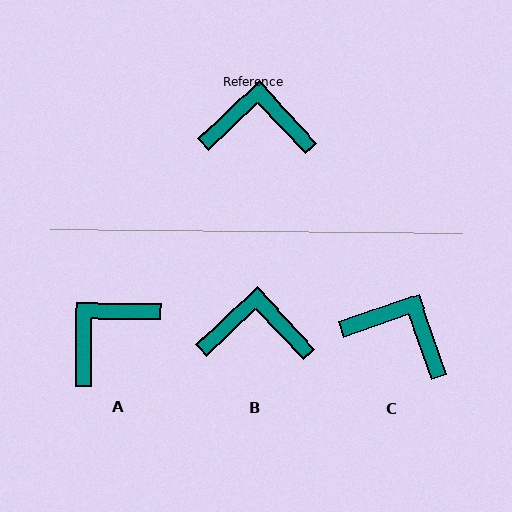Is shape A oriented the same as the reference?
No, it is off by about 46 degrees.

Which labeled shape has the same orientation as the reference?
B.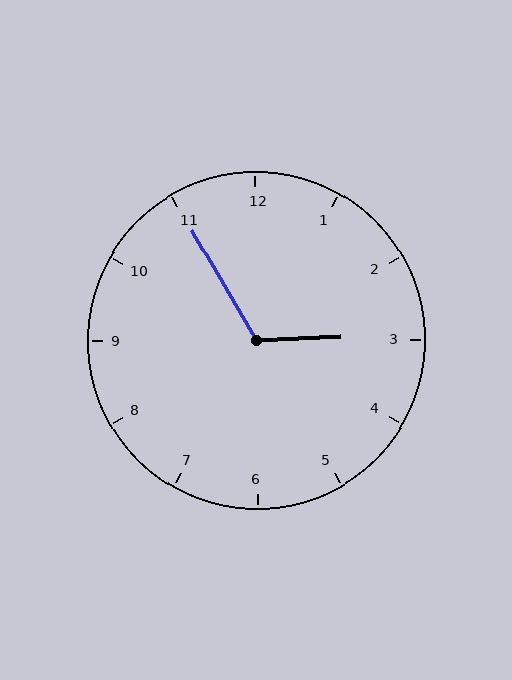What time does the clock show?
2:55.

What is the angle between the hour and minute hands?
Approximately 118 degrees.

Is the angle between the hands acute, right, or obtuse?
It is obtuse.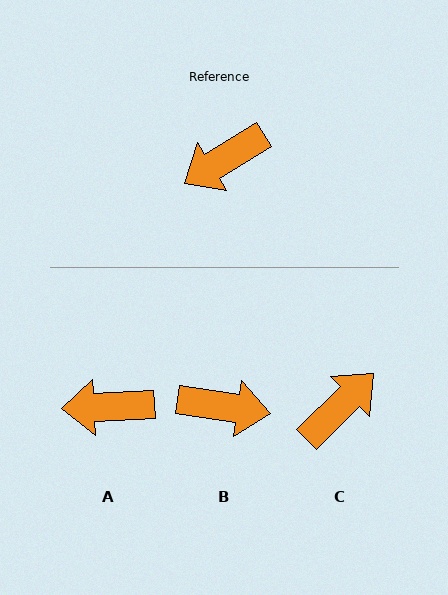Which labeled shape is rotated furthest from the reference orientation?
C, about 167 degrees away.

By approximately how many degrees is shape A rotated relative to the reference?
Approximately 28 degrees clockwise.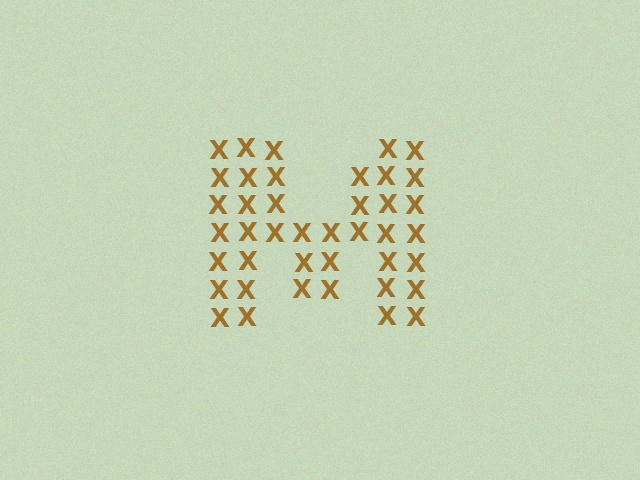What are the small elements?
The small elements are letter X's.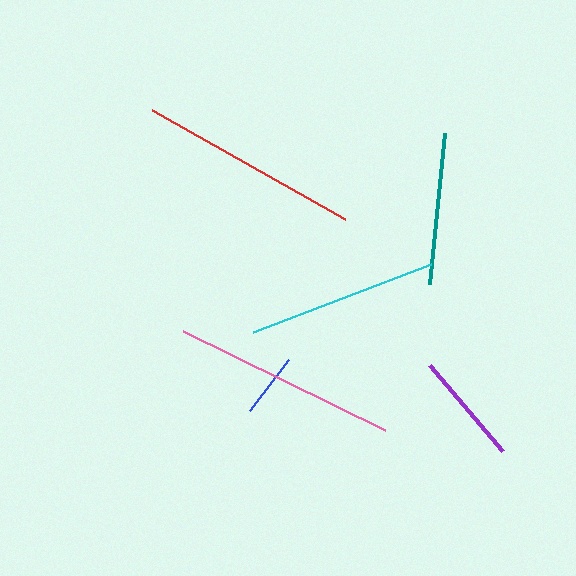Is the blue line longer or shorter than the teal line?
The teal line is longer than the blue line.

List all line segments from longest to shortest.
From longest to shortest: pink, red, cyan, teal, purple, blue.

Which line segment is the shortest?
The blue line is the shortest at approximately 64 pixels.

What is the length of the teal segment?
The teal segment is approximately 152 pixels long.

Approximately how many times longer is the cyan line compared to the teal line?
The cyan line is approximately 1.3 times the length of the teal line.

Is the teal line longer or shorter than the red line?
The red line is longer than the teal line.